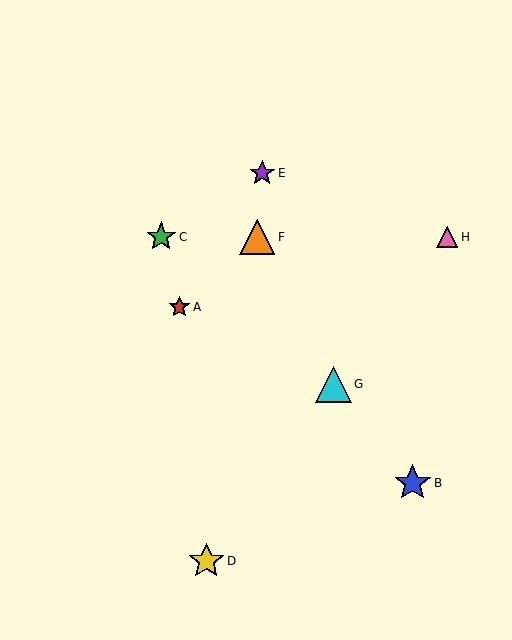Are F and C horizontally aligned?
Yes, both are at y≈237.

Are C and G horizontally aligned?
No, C is at y≈237 and G is at y≈384.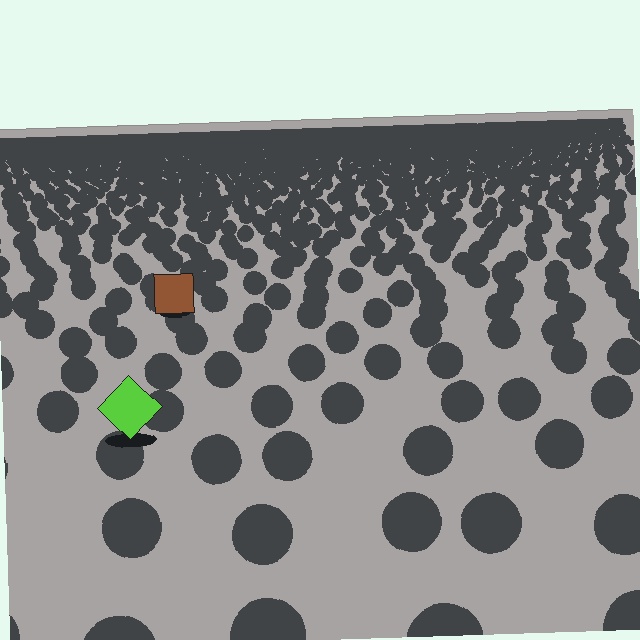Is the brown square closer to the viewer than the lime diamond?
No. The lime diamond is closer — you can tell from the texture gradient: the ground texture is coarser near it.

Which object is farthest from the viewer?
The brown square is farthest from the viewer. It appears smaller and the ground texture around it is denser.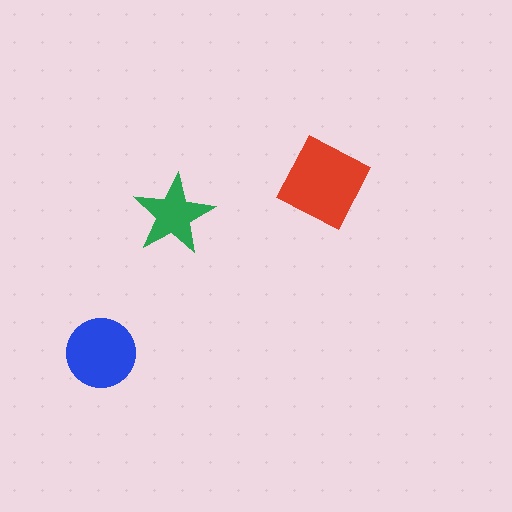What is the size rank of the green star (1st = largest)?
3rd.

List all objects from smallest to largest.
The green star, the blue circle, the red diamond.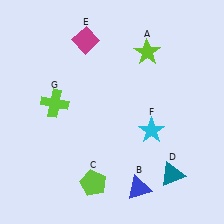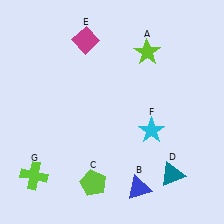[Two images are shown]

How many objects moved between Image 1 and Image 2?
1 object moved between the two images.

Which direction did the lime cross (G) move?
The lime cross (G) moved down.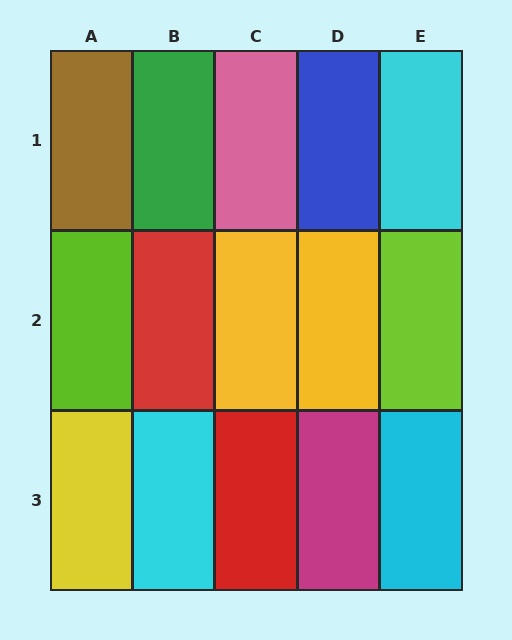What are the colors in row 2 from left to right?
Lime, red, yellow, yellow, lime.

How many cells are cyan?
3 cells are cyan.